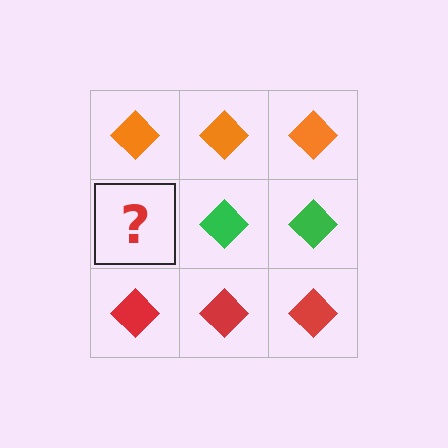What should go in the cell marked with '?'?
The missing cell should contain a green diamond.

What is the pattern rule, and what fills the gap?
The rule is that each row has a consistent color. The gap should be filled with a green diamond.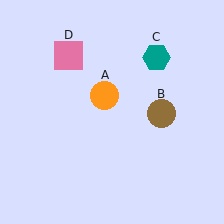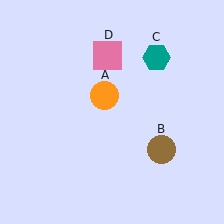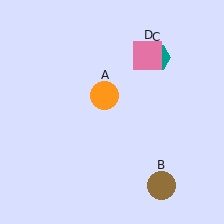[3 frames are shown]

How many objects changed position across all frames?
2 objects changed position: brown circle (object B), pink square (object D).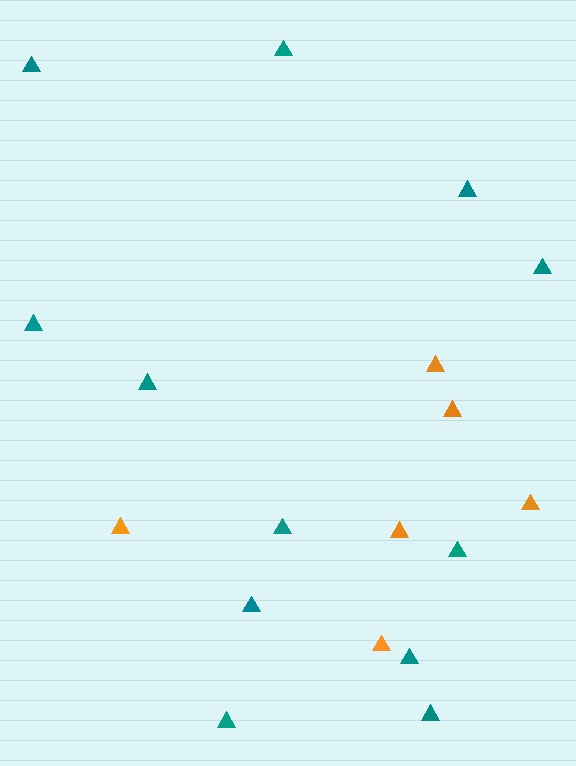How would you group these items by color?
There are 2 groups: one group of teal triangles (12) and one group of orange triangles (6).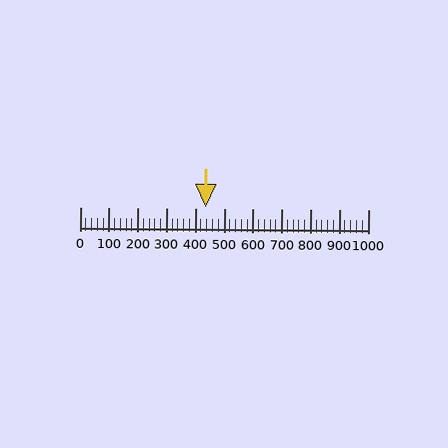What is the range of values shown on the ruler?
The ruler shows values from 0 to 1000.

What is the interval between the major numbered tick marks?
The major tick marks are spaced 100 units apart.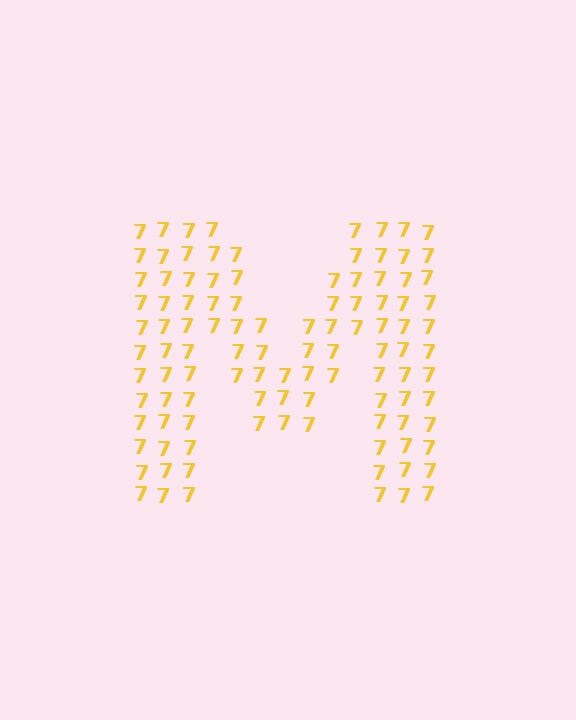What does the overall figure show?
The overall figure shows the letter M.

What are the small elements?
The small elements are digit 7's.